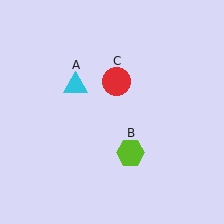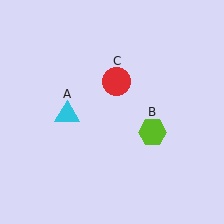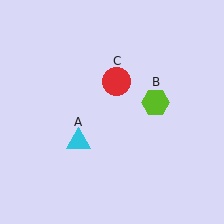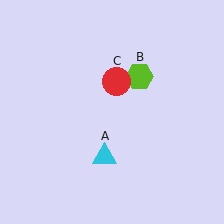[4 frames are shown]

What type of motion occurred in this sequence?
The cyan triangle (object A), lime hexagon (object B) rotated counterclockwise around the center of the scene.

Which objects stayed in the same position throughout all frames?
Red circle (object C) remained stationary.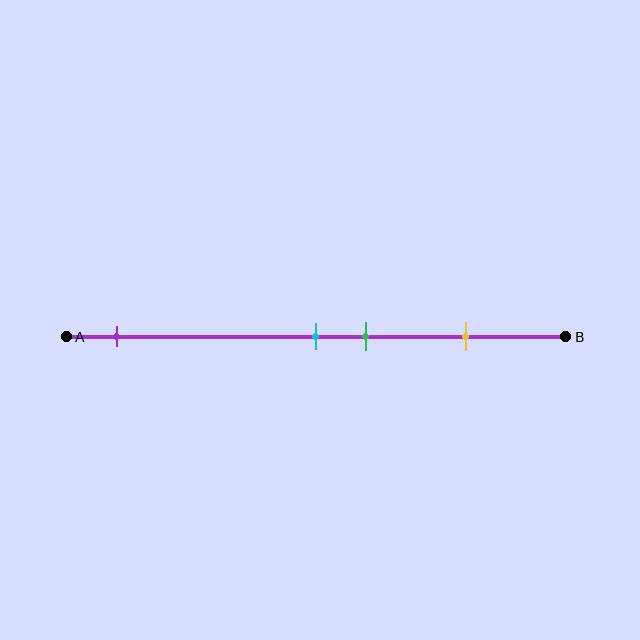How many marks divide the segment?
There are 4 marks dividing the segment.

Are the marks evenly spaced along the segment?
No, the marks are not evenly spaced.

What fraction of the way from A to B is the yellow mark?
The yellow mark is approximately 80% (0.8) of the way from A to B.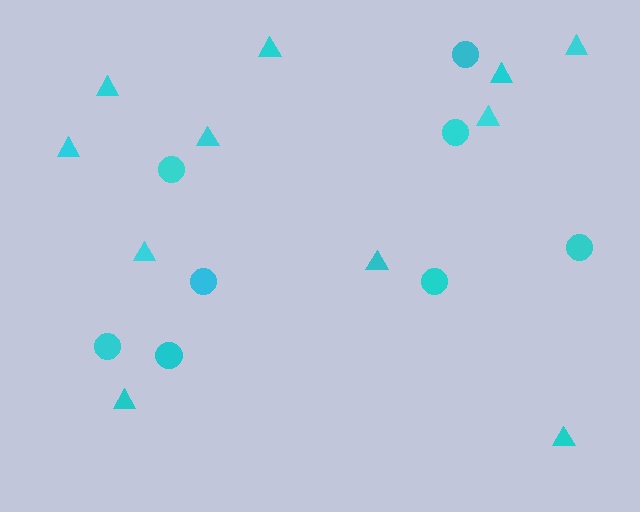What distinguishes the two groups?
There are 2 groups: one group of triangles (11) and one group of circles (8).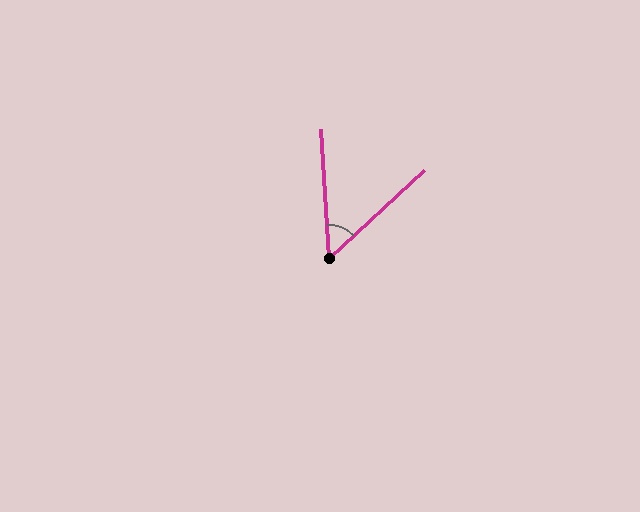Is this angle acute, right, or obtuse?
It is acute.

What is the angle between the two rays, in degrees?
Approximately 51 degrees.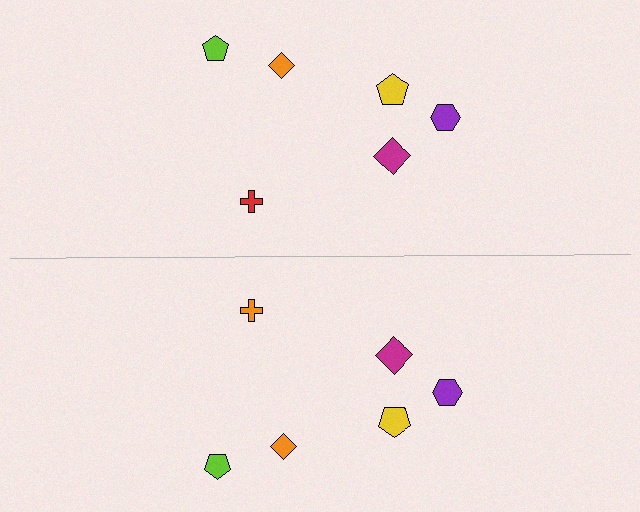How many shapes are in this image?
There are 12 shapes in this image.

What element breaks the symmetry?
The orange cross on the bottom side breaks the symmetry — its mirror counterpart is red.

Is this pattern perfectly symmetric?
No, the pattern is not perfectly symmetric. The orange cross on the bottom side breaks the symmetry — its mirror counterpart is red.